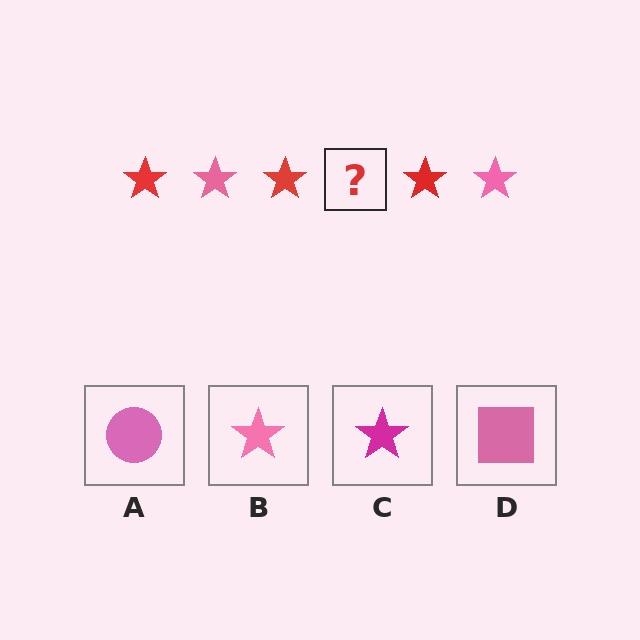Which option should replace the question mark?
Option B.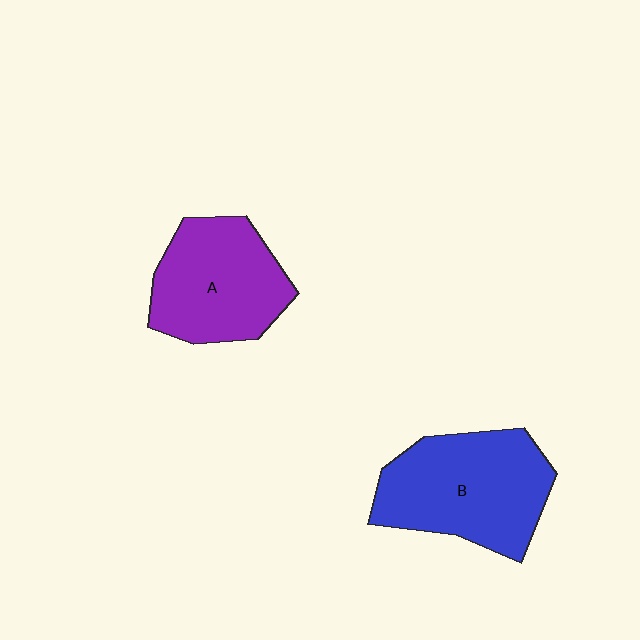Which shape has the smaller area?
Shape A (purple).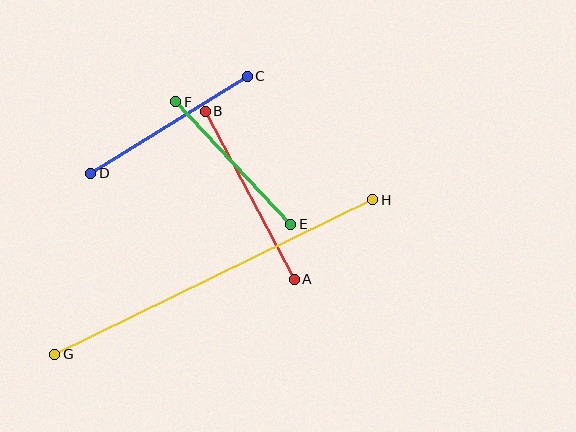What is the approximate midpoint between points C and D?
The midpoint is at approximately (169, 125) pixels.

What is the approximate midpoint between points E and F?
The midpoint is at approximately (233, 163) pixels.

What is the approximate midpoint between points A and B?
The midpoint is at approximately (250, 195) pixels.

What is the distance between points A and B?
The distance is approximately 190 pixels.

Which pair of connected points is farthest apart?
Points G and H are farthest apart.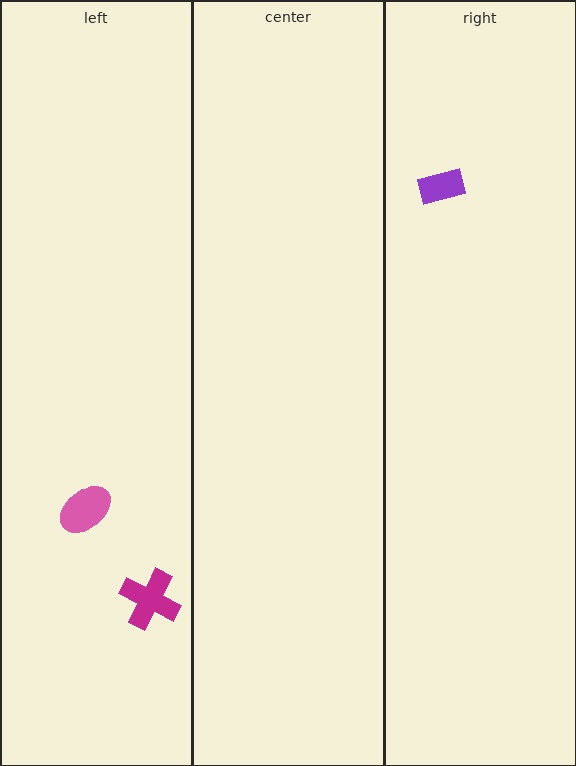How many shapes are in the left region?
2.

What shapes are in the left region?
The pink ellipse, the magenta cross.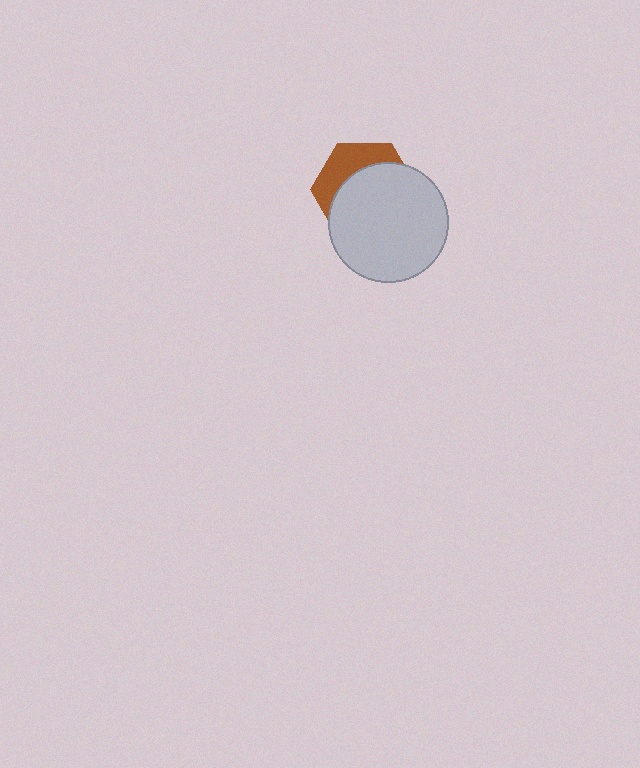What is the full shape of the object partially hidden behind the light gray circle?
The partially hidden object is a brown hexagon.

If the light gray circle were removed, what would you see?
You would see the complete brown hexagon.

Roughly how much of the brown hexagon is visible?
A small part of it is visible (roughly 34%).